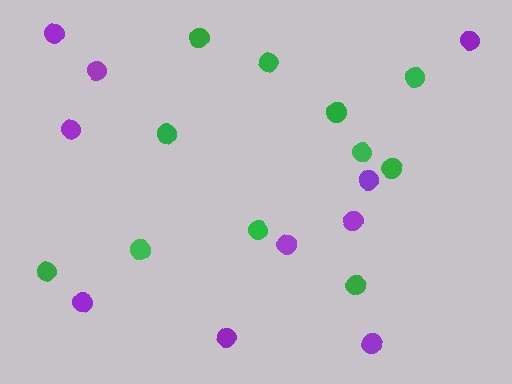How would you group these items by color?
There are 2 groups: one group of green circles (11) and one group of purple circles (10).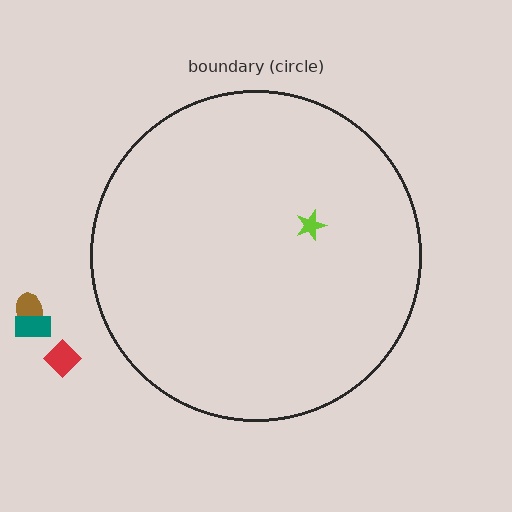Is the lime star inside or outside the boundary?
Inside.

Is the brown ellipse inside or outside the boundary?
Outside.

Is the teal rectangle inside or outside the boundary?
Outside.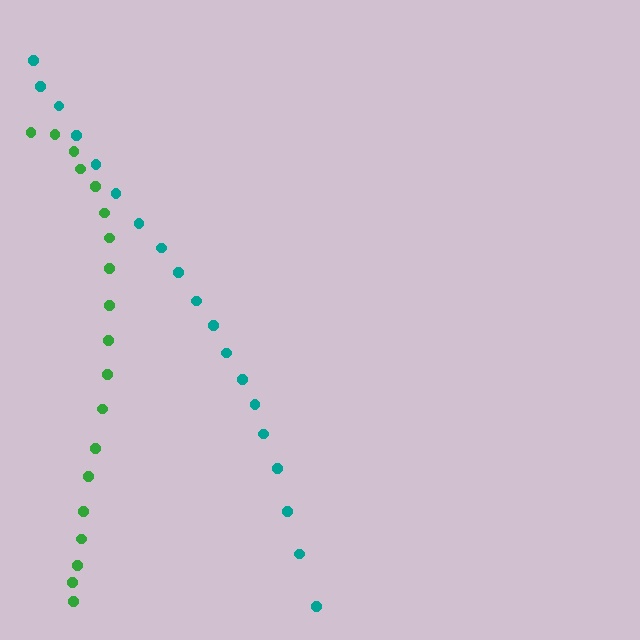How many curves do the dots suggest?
There are 2 distinct paths.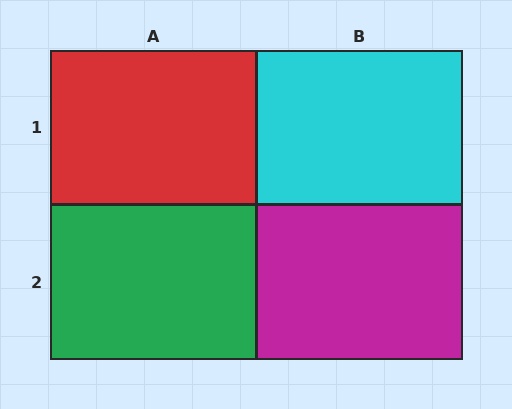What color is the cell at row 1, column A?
Red.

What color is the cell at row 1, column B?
Cyan.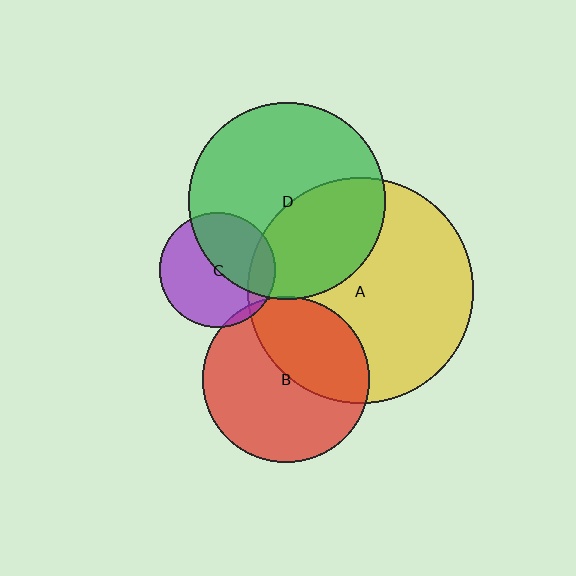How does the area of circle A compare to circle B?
Approximately 1.9 times.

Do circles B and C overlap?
Yes.